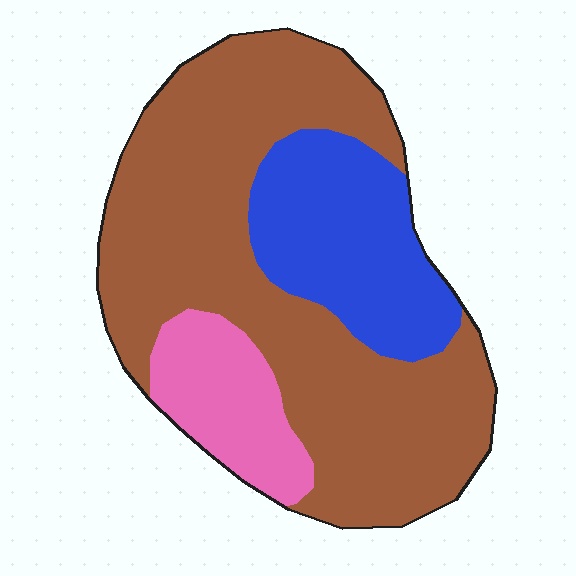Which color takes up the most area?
Brown, at roughly 65%.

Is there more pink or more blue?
Blue.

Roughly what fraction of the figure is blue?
Blue covers around 25% of the figure.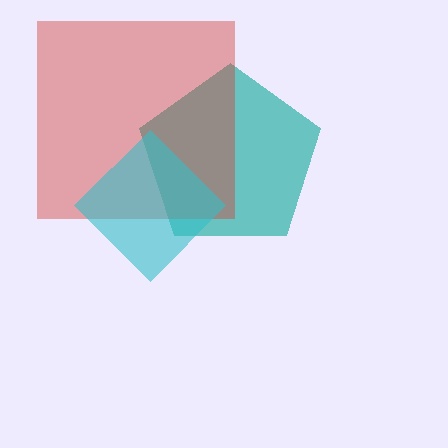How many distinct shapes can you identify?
There are 3 distinct shapes: a teal pentagon, a red square, a cyan diamond.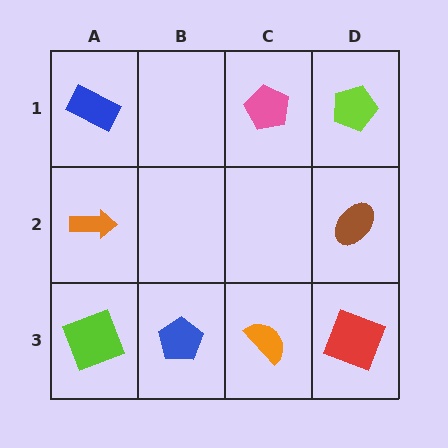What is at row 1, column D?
A lime pentagon.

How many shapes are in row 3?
4 shapes.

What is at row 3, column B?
A blue pentagon.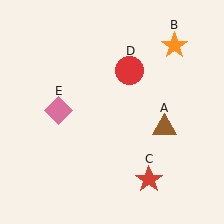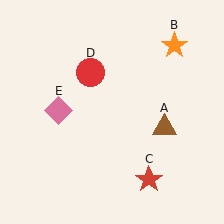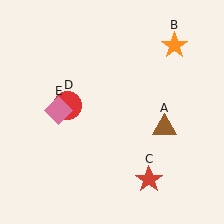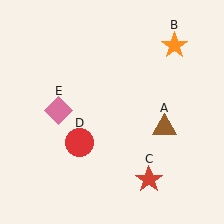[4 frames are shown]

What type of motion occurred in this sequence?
The red circle (object D) rotated counterclockwise around the center of the scene.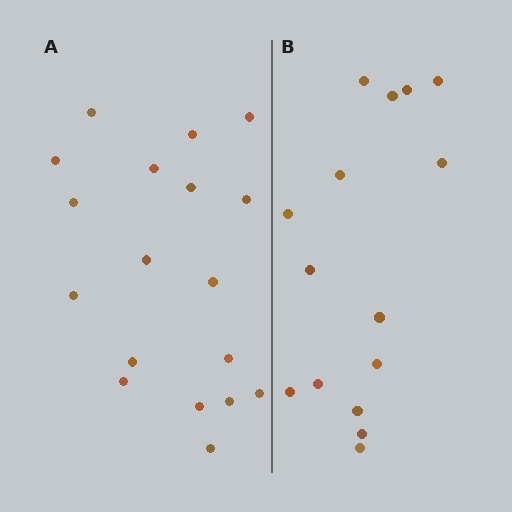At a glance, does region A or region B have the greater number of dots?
Region A (the left region) has more dots.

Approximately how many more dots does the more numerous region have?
Region A has just a few more — roughly 2 or 3 more dots than region B.